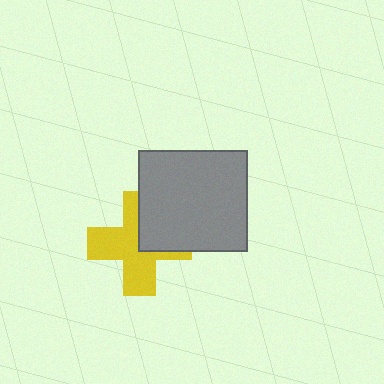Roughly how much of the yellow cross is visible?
Most of it is visible (roughly 65%).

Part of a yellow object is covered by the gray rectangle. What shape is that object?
It is a cross.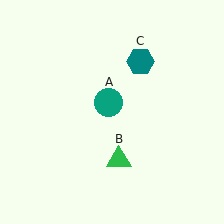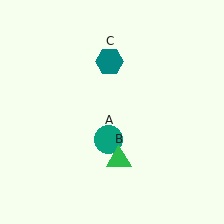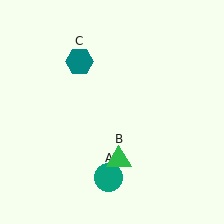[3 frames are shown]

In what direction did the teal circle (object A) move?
The teal circle (object A) moved down.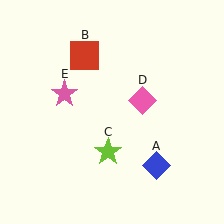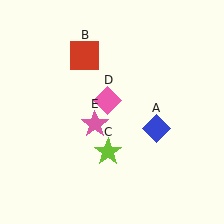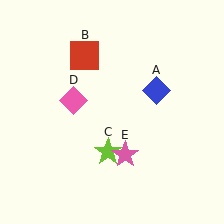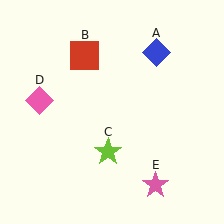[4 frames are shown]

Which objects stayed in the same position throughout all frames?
Red square (object B) and lime star (object C) remained stationary.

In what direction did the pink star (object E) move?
The pink star (object E) moved down and to the right.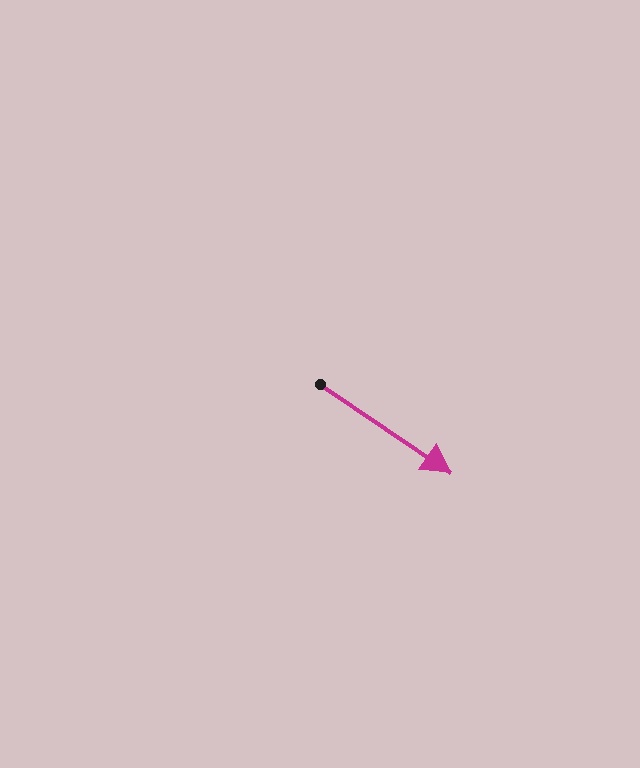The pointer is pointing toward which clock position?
Roughly 4 o'clock.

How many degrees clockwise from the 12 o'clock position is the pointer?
Approximately 124 degrees.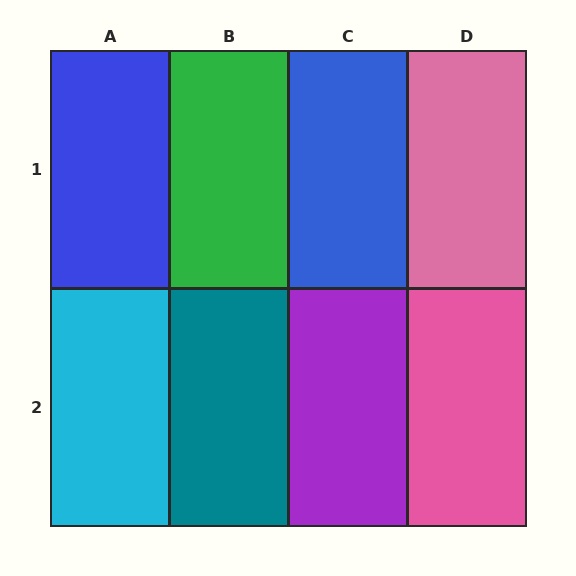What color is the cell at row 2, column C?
Purple.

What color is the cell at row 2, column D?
Pink.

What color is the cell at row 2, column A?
Cyan.